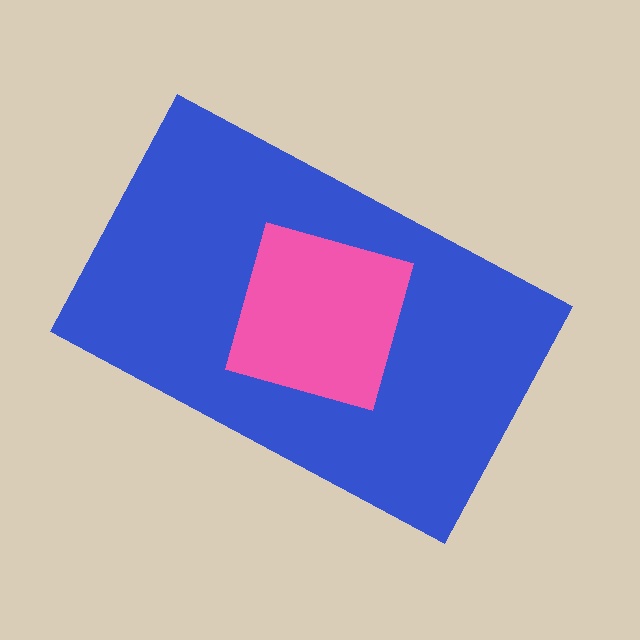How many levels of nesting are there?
2.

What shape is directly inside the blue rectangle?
The pink square.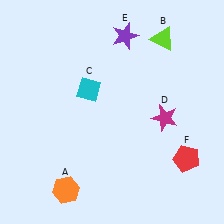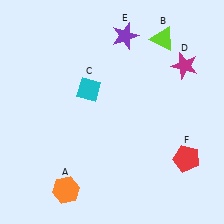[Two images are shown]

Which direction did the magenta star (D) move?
The magenta star (D) moved up.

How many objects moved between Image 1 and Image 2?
1 object moved between the two images.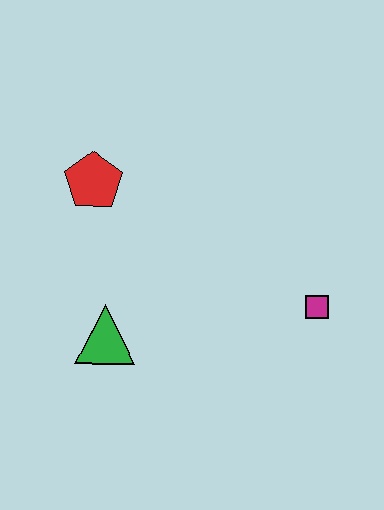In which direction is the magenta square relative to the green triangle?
The magenta square is to the right of the green triangle.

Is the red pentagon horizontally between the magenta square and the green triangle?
No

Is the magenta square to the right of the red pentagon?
Yes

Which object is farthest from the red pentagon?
The magenta square is farthest from the red pentagon.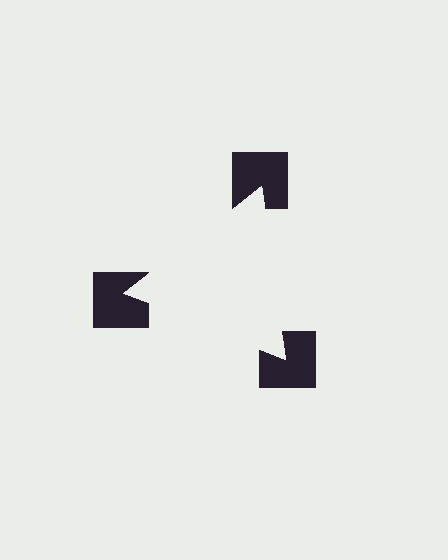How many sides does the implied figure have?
3 sides.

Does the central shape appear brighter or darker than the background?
It typically appears slightly brighter than the background, even though no actual brightness change is drawn.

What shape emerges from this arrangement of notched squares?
An illusory triangle — its edges are inferred from the aligned wedge cuts in the notched squares, not physically drawn.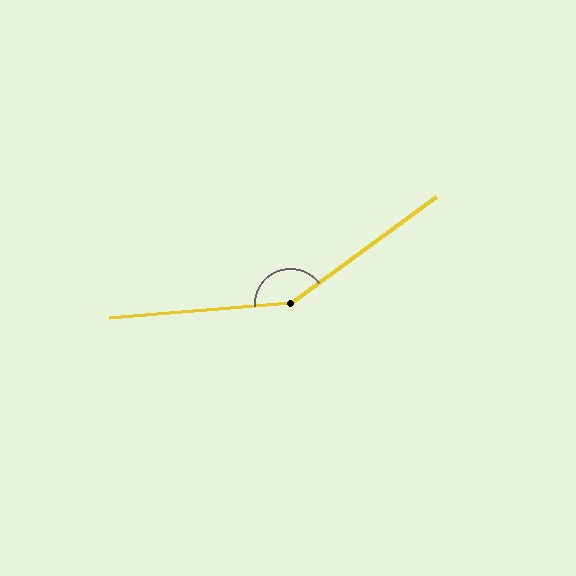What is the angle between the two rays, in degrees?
Approximately 148 degrees.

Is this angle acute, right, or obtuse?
It is obtuse.